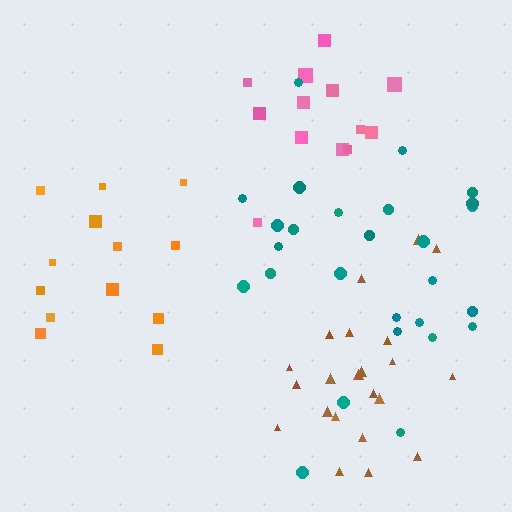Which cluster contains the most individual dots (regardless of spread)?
Teal (27).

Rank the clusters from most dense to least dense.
brown, teal, pink, orange.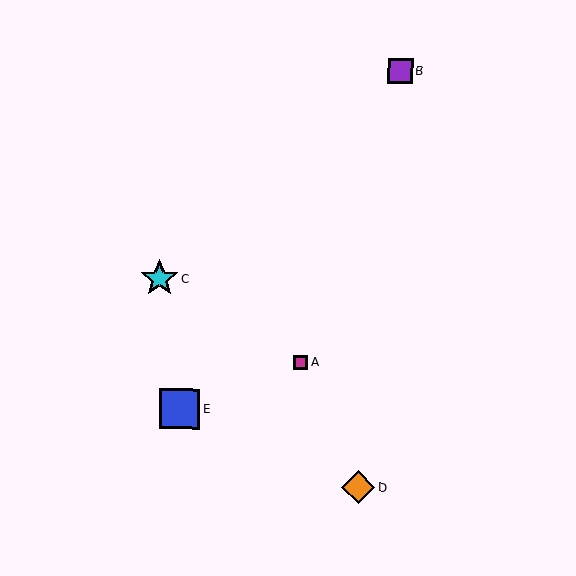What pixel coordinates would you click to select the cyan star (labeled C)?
Click at (160, 279) to select the cyan star C.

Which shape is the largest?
The blue square (labeled E) is the largest.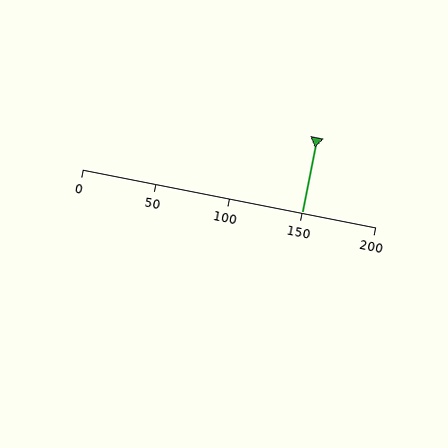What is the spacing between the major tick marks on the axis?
The major ticks are spaced 50 apart.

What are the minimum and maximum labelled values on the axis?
The axis runs from 0 to 200.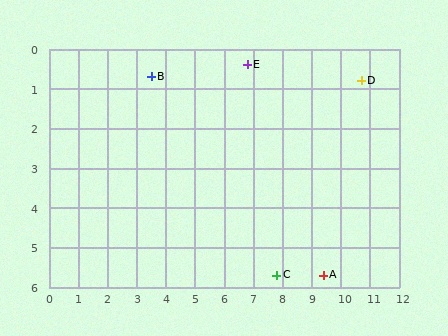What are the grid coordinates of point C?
Point C is at approximately (7.8, 5.7).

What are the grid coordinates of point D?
Point D is at approximately (10.7, 0.8).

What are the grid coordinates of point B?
Point B is at approximately (3.5, 0.7).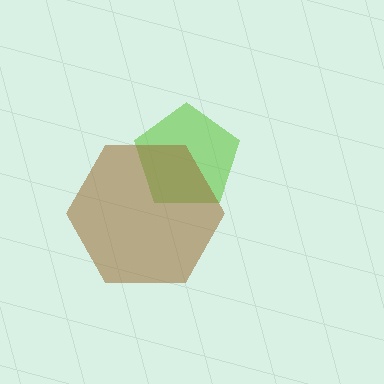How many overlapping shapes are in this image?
There are 2 overlapping shapes in the image.